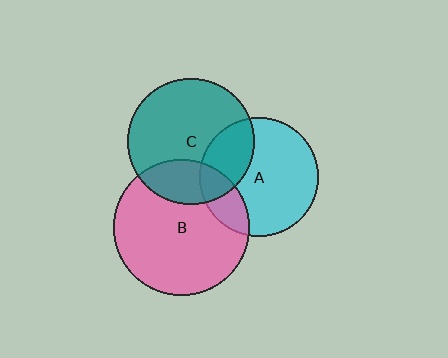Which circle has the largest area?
Circle B (pink).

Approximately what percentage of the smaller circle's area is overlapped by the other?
Approximately 25%.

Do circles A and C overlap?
Yes.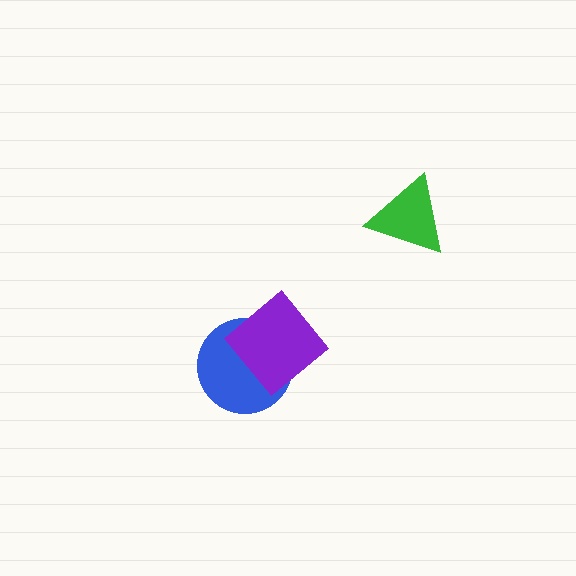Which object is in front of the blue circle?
The purple diamond is in front of the blue circle.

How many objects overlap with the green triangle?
0 objects overlap with the green triangle.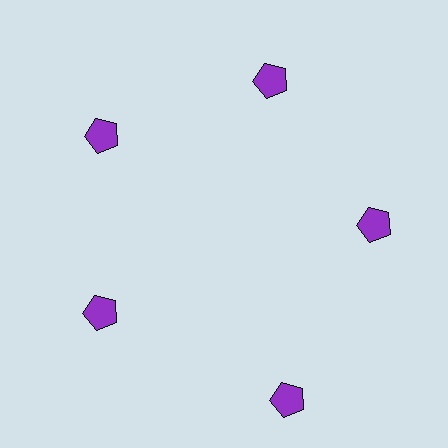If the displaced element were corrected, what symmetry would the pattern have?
It would have 5-fold rotational symmetry — the pattern would map onto itself every 72 degrees.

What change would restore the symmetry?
The symmetry would be restored by moving it inward, back onto the ring so that all 5 pentagons sit at equal angles and equal distance from the center.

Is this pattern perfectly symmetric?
No. The 5 purple pentagons are arranged in a ring, but one element near the 5 o'clock position is pushed outward from the center, breaking the 5-fold rotational symmetry.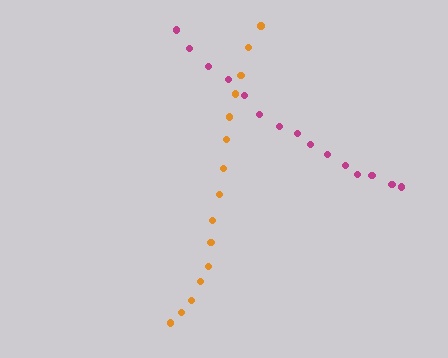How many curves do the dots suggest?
There are 2 distinct paths.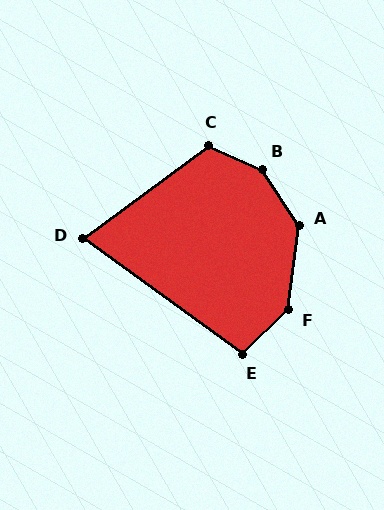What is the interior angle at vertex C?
Approximately 119 degrees (obtuse).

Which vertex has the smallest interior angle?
D, at approximately 72 degrees.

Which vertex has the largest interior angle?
B, at approximately 147 degrees.